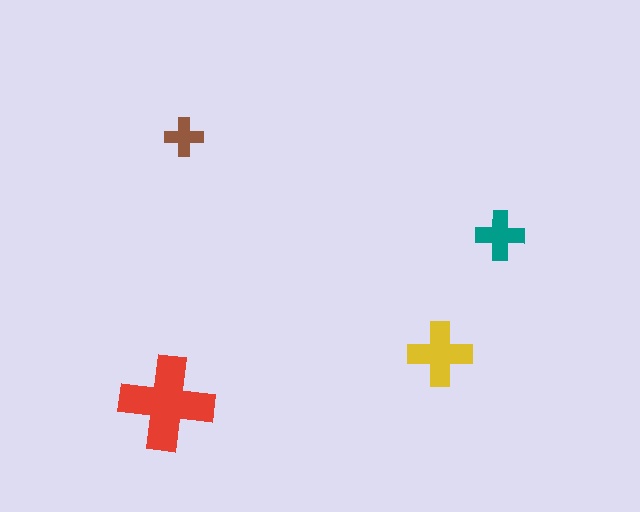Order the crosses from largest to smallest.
the red one, the yellow one, the teal one, the brown one.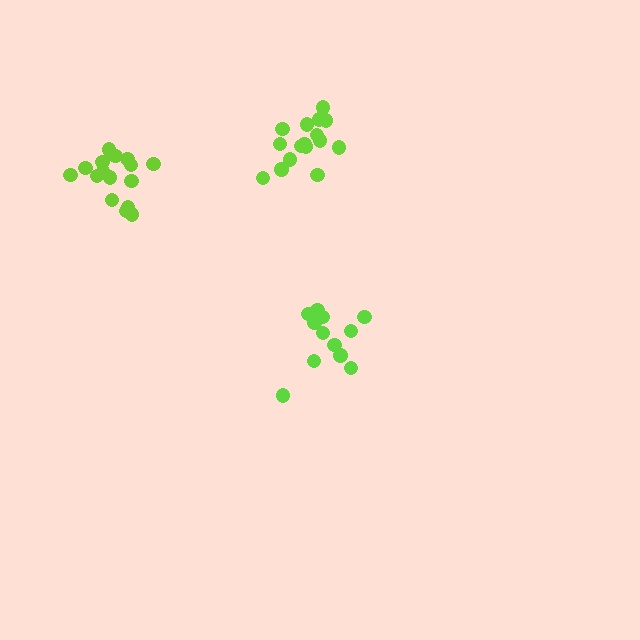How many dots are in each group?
Group 1: 12 dots, Group 2: 16 dots, Group 3: 16 dots (44 total).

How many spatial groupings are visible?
There are 3 spatial groupings.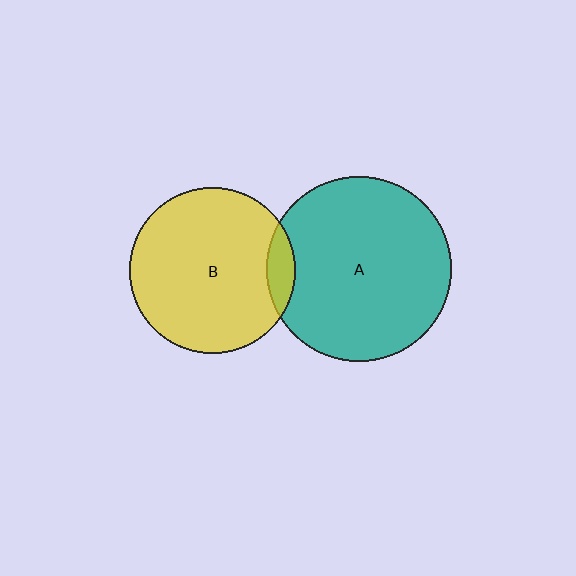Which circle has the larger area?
Circle A (teal).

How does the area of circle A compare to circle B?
Approximately 1.2 times.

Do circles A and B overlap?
Yes.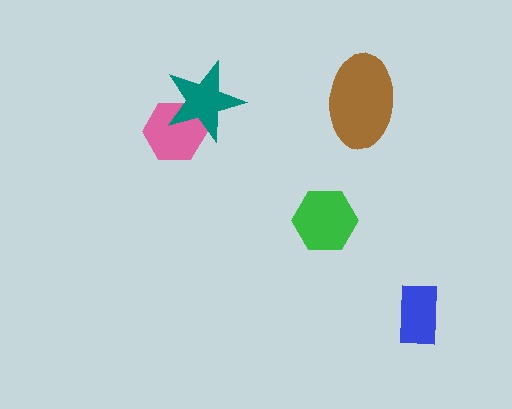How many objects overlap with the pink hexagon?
1 object overlaps with the pink hexagon.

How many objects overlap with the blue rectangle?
0 objects overlap with the blue rectangle.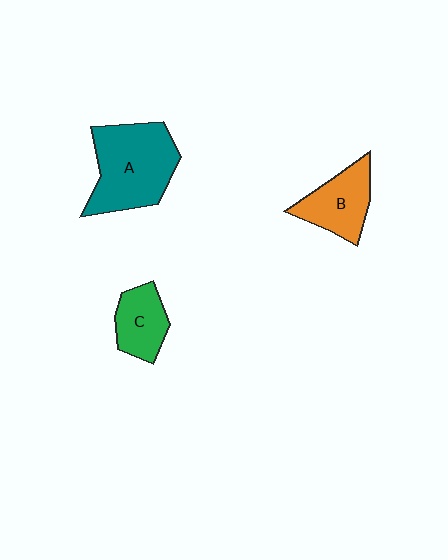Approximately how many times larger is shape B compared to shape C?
Approximately 1.2 times.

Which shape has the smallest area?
Shape C (green).